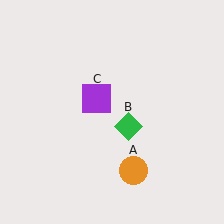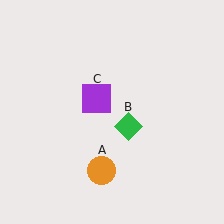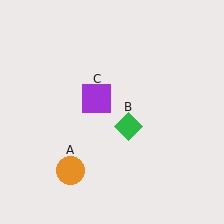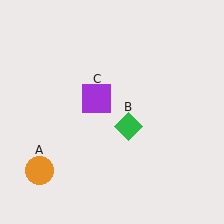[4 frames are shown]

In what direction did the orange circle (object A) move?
The orange circle (object A) moved left.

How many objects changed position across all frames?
1 object changed position: orange circle (object A).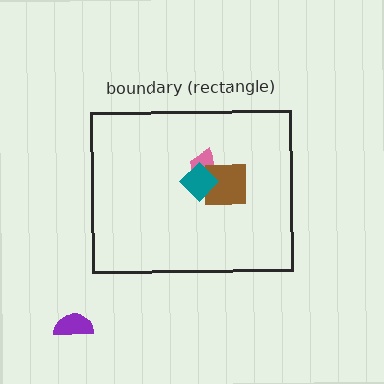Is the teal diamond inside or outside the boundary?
Inside.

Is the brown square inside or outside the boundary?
Inside.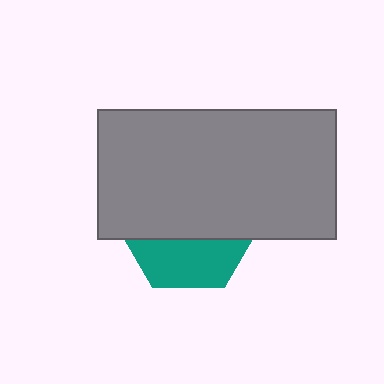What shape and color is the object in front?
The object in front is a gray rectangle.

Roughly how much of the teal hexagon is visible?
A small part of it is visible (roughly 36%).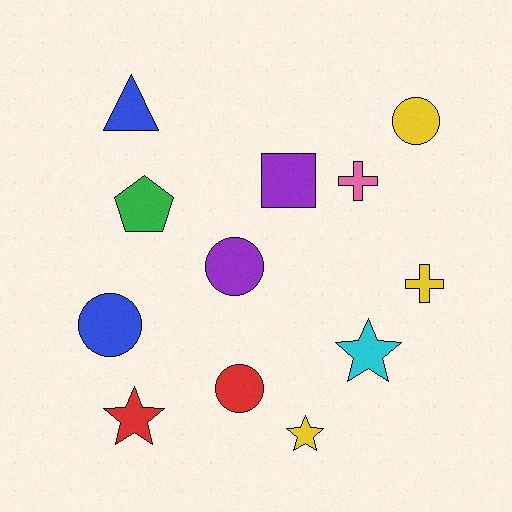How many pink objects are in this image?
There is 1 pink object.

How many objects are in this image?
There are 12 objects.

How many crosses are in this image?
There are 2 crosses.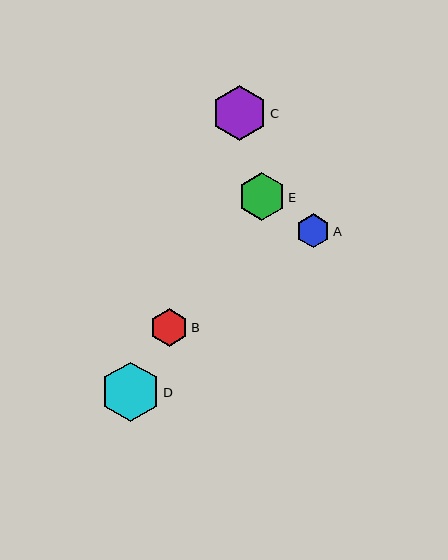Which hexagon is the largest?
Hexagon D is the largest with a size of approximately 60 pixels.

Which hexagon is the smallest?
Hexagon A is the smallest with a size of approximately 34 pixels.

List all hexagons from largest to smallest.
From largest to smallest: D, C, E, B, A.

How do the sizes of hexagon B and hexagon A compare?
Hexagon B and hexagon A are approximately the same size.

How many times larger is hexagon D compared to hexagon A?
Hexagon D is approximately 1.8 times the size of hexagon A.